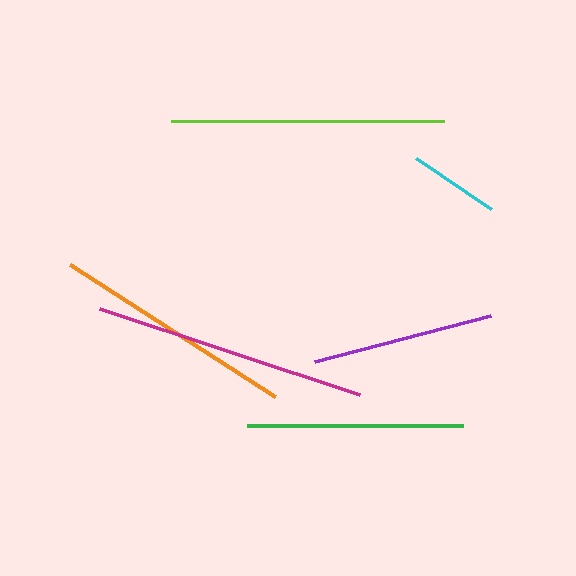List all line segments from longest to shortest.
From longest to shortest: magenta, lime, orange, green, purple, cyan.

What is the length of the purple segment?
The purple segment is approximately 181 pixels long.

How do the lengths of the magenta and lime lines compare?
The magenta and lime lines are approximately the same length.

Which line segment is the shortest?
The cyan line is the shortest at approximately 90 pixels.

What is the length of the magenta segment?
The magenta segment is approximately 274 pixels long.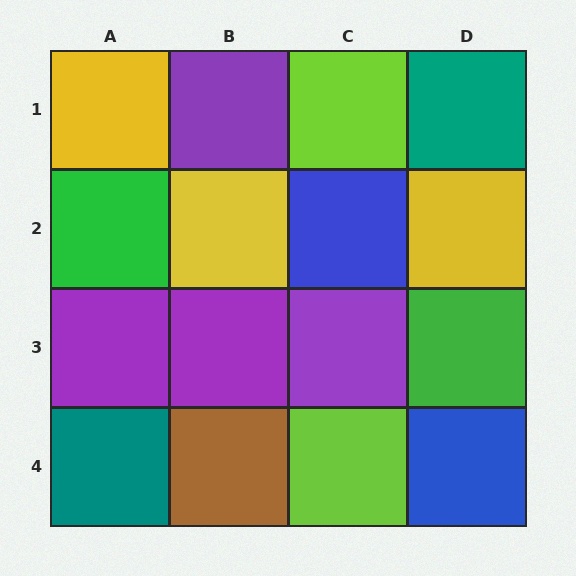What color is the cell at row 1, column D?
Teal.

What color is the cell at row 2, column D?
Yellow.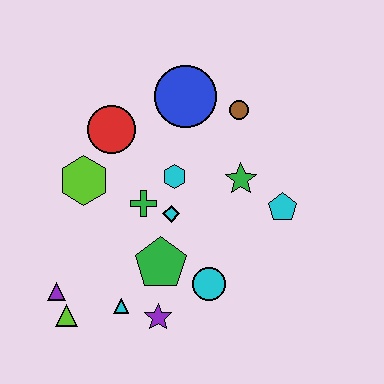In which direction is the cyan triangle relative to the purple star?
The cyan triangle is to the left of the purple star.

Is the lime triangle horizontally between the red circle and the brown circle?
No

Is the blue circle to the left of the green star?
Yes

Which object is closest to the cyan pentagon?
The green star is closest to the cyan pentagon.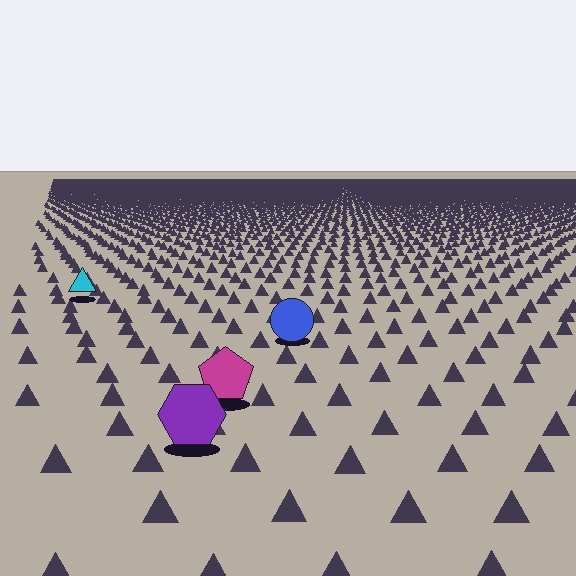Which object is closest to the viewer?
The purple hexagon is closest. The texture marks near it are larger and more spread out.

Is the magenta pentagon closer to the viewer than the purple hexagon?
No. The purple hexagon is closer — you can tell from the texture gradient: the ground texture is coarser near it.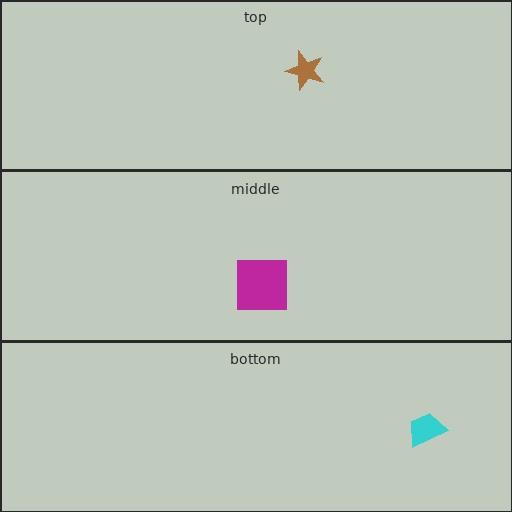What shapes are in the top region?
The brown star.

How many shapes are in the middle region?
1.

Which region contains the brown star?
The top region.